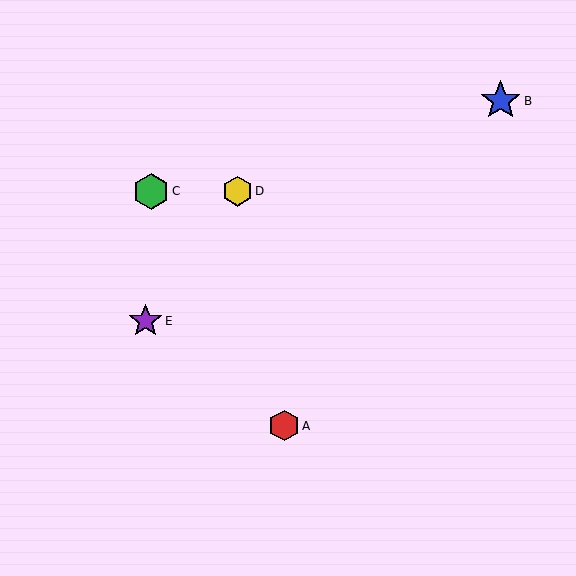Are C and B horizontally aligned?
No, C is at y≈191 and B is at y≈101.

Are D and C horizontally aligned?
Yes, both are at y≈191.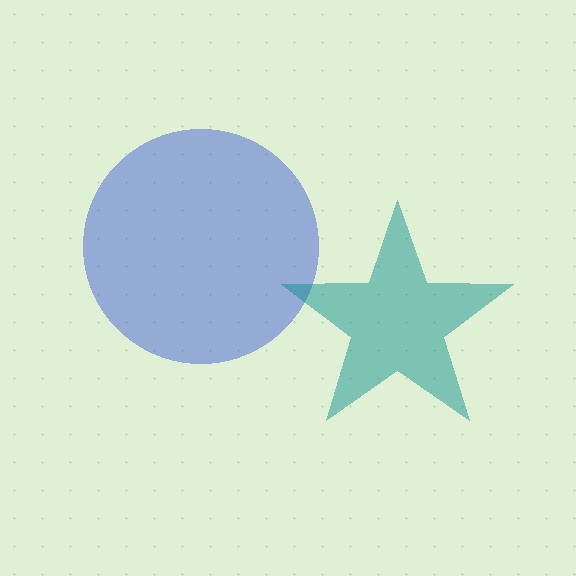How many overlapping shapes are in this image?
There are 2 overlapping shapes in the image.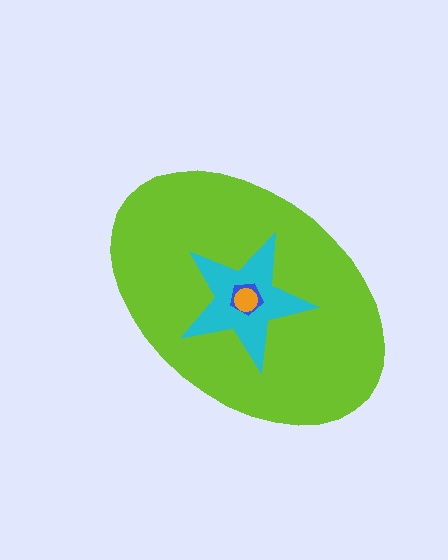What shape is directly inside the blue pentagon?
The orange circle.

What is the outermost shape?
The lime ellipse.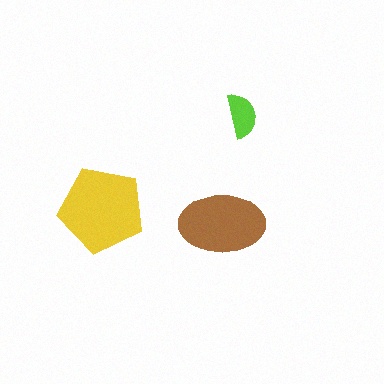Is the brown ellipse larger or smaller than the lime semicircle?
Larger.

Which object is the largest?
The yellow pentagon.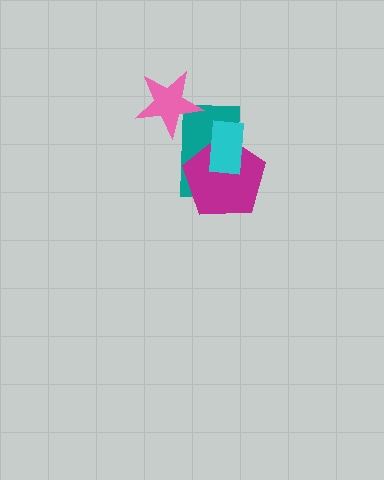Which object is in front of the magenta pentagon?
The cyan rectangle is in front of the magenta pentagon.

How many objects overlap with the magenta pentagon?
2 objects overlap with the magenta pentagon.